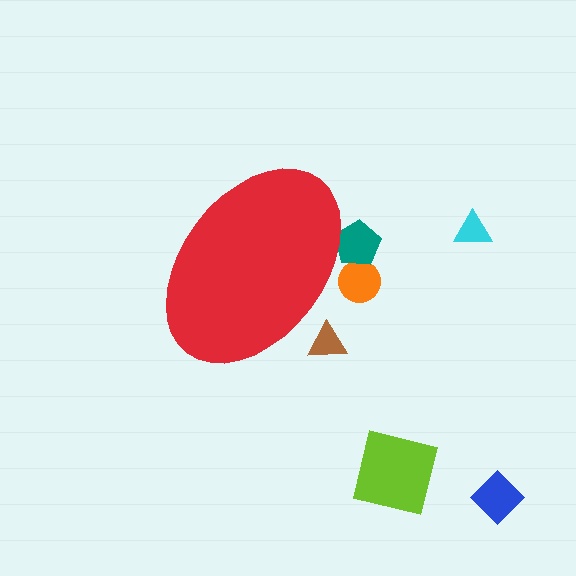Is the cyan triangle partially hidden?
No, the cyan triangle is fully visible.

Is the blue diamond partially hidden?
No, the blue diamond is fully visible.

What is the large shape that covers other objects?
A red ellipse.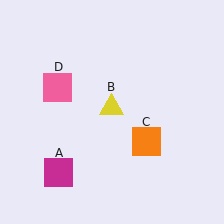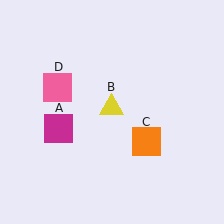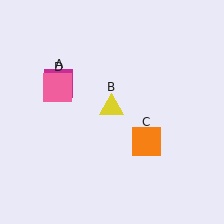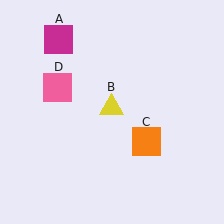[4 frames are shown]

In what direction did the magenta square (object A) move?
The magenta square (object A) moved up.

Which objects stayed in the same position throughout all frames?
Yellow triangle (object B) and orange square (object C) and pink square (object D) remained stationary.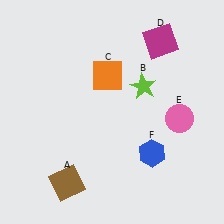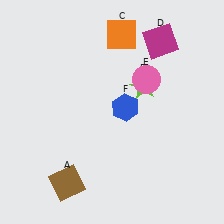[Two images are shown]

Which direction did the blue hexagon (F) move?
The blue hexagon (F) moved up.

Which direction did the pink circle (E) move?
The pink circle (E) moved up.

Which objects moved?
The objects that moved are: the orange square (C), the pink circle (E), the blue hexagon (F).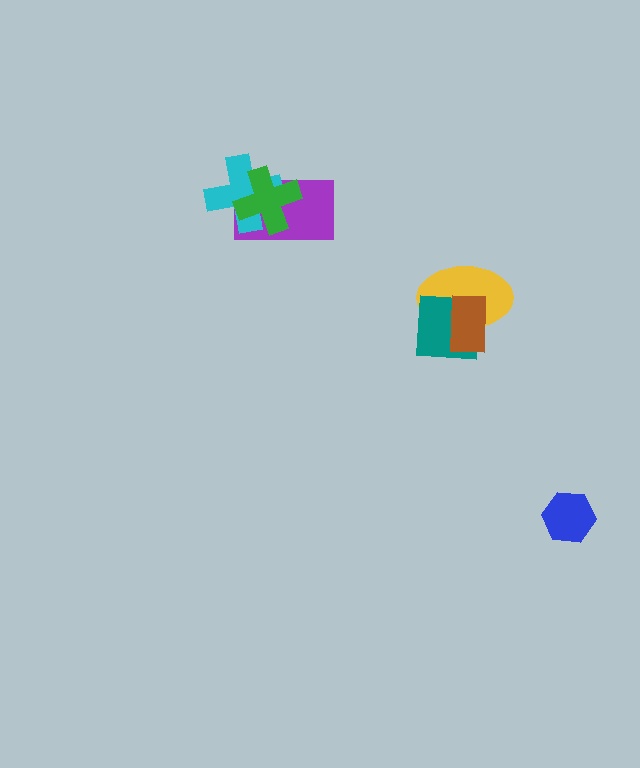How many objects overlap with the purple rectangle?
2 objects overlap with the purple rectangle.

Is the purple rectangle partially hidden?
Yes, it is partially covered by another shape.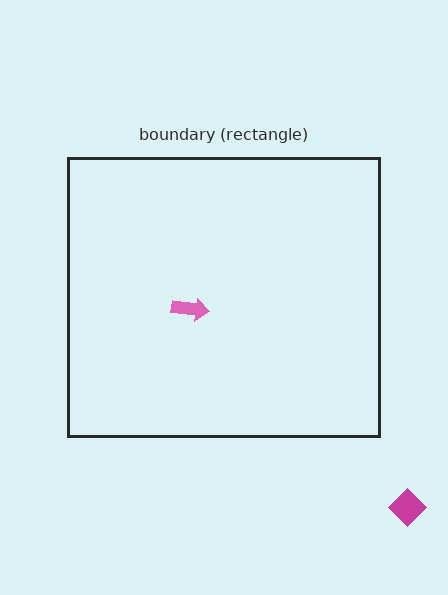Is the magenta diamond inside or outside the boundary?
Outside.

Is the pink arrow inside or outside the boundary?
Inside.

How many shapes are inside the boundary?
1 inside, 1 outside.